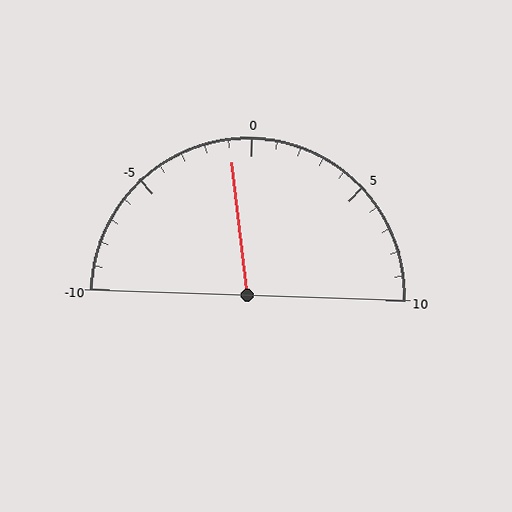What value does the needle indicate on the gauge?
The needle indicates approximately -1.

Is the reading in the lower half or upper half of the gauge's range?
The reading is in the lower half of the range (-10 to 10).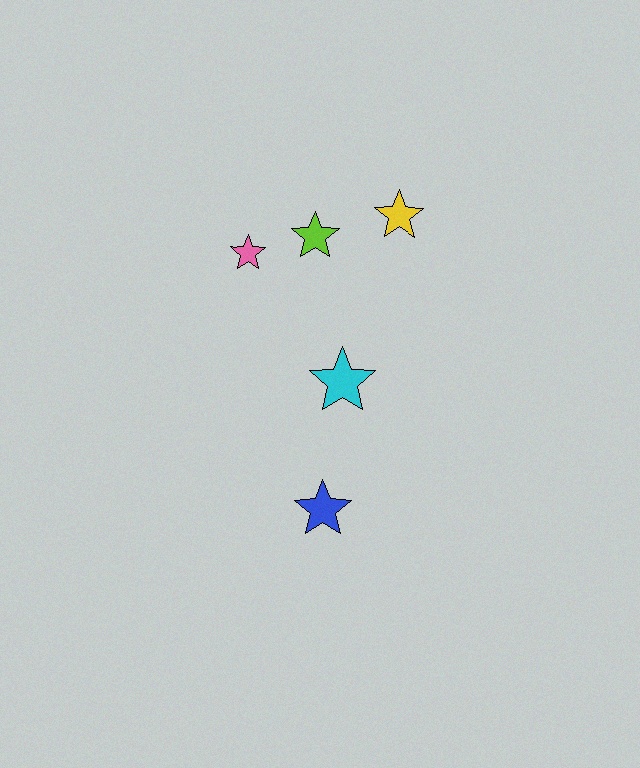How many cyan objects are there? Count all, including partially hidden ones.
There is 1 cyan object.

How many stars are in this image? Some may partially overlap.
There are 5 stars.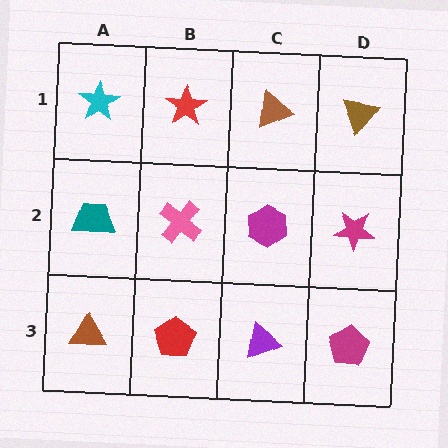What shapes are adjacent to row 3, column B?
A pink cross (row 2, column B), a brown triangle (row 3, column A), a purple triangle (row 3, column C).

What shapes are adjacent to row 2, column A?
A cyan star (row 1, column A), a brown triangle (row 3, column A), a pink cross (row 2, column B).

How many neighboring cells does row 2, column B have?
4.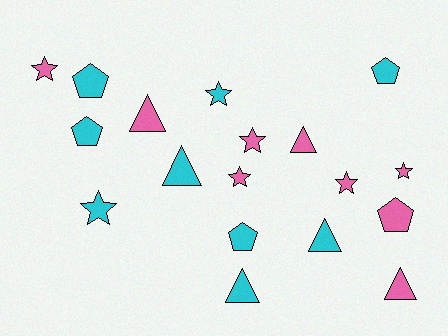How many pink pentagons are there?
There is 1 pink pentagon.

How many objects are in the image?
There are 18 objects.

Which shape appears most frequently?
Star, with 7 objects.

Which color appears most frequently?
Cyan, with 9 objects.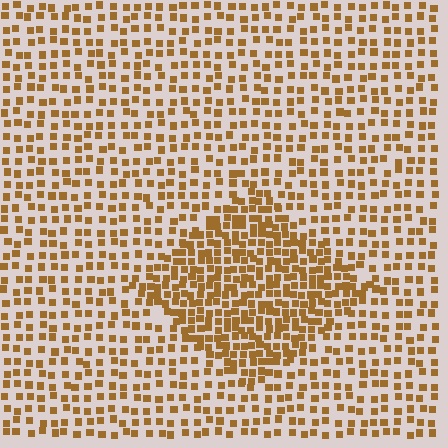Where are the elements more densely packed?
The elements are more densely packed inside the diamond boundary.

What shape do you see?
I see a diamond.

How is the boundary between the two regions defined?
The boundary is defined by a change in element density (approximately 1.9x ratio). All elements are the same color, size, and shape.